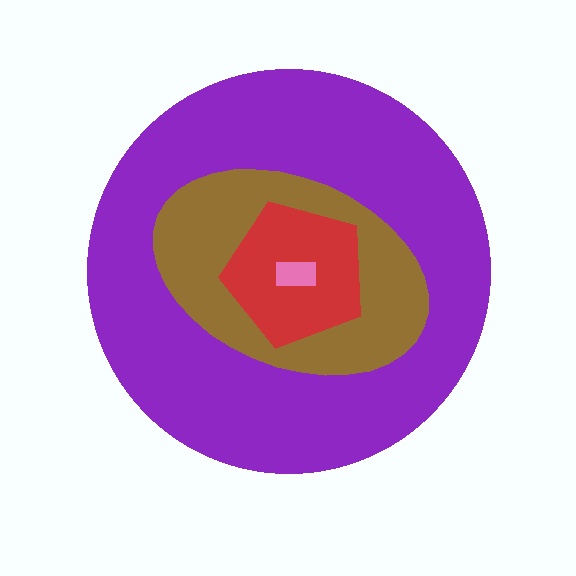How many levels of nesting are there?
4.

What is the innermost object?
The pink rectangle.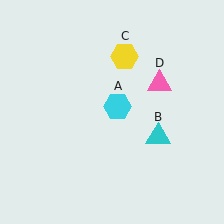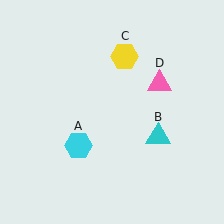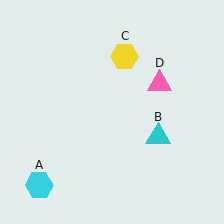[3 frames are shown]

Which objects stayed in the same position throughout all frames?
Cyan triangle (object B) and yellow hexagon (object C) and pink triangle (object D) remained stationary.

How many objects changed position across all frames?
1 object changed position: cyan hexagon (object A).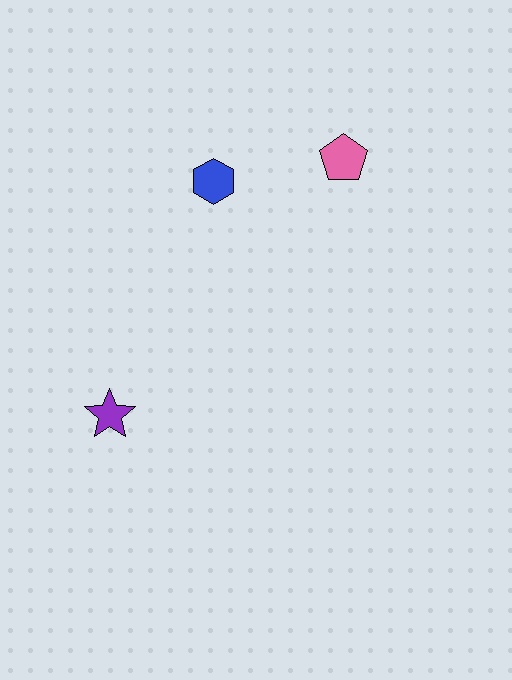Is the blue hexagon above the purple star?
Yes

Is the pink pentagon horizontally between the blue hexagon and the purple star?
No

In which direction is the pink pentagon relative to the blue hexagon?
The pink pentagon is to the right of the blue hexagon.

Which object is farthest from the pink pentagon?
The purple star is farthest from the pink pentagon.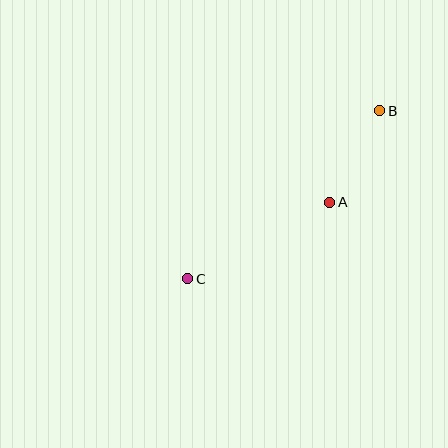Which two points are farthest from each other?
Points B and C are farthest from each other.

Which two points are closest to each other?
Points A and B are closest to each other.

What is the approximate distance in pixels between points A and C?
The distance between A and C is approximately 161 pixels.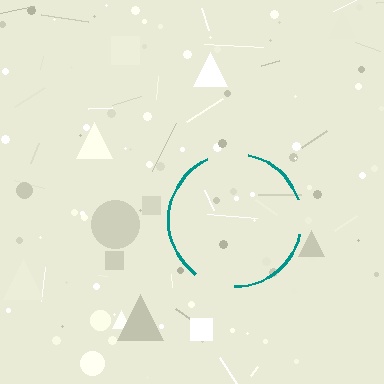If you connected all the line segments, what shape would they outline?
They would outline a circle.